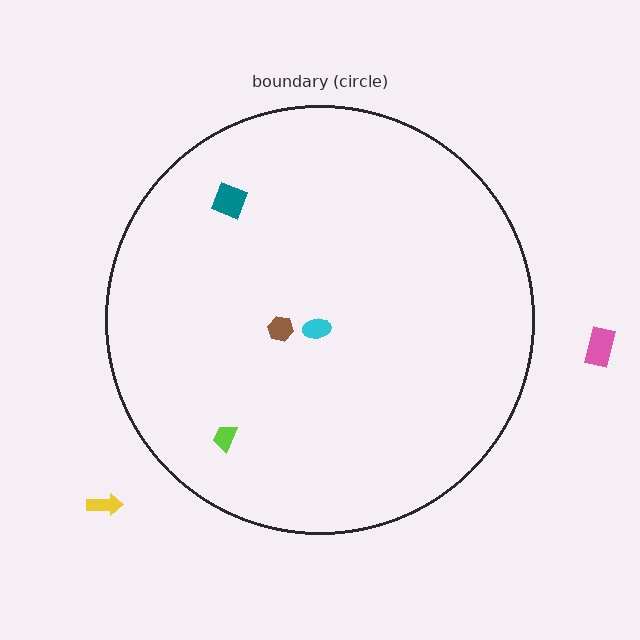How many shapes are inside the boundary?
4 inside, 2 outside.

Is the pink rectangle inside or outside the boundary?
Outside.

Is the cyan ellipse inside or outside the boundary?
Inside.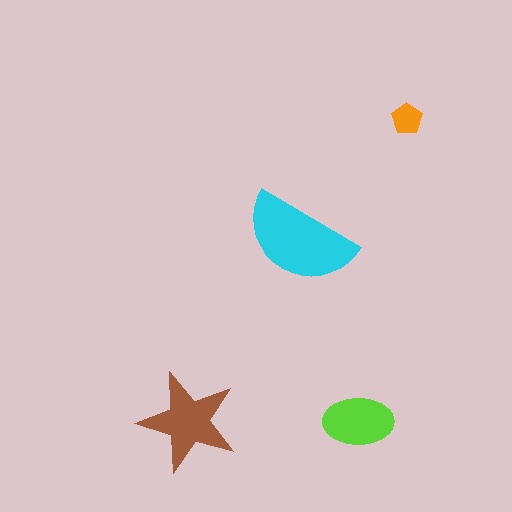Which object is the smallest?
The orange pentagon.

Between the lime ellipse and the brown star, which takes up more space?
The brown star.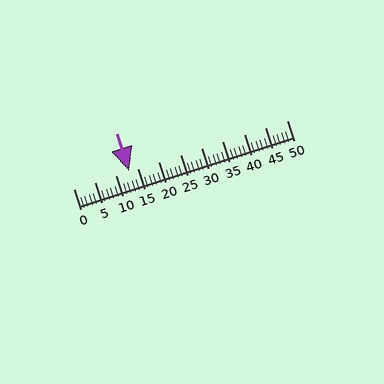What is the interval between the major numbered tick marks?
The major tick marks are spaced 5 units apart.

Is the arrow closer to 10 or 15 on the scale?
The arrow is closer to 15.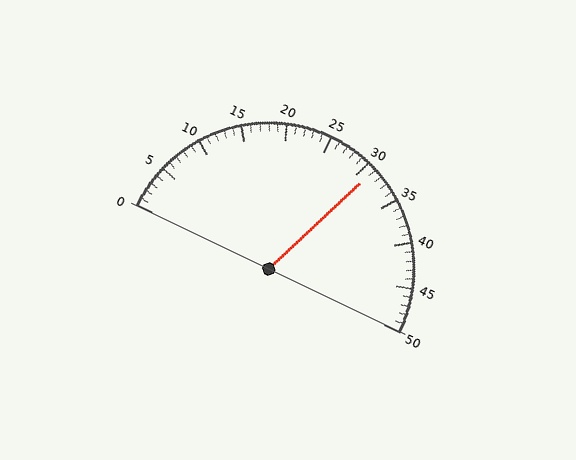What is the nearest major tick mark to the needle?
The nearest major tick mark is 30.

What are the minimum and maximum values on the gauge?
The gauge ranges from 0 to 50.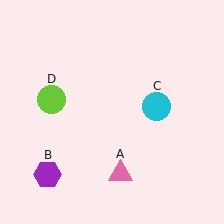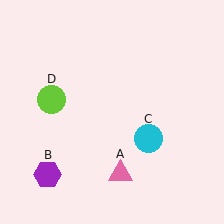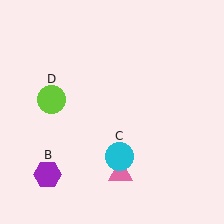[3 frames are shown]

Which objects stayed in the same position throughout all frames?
Pink triangle (object A) and purple hexagon (object B) and lime circle (object D) remained stationary.